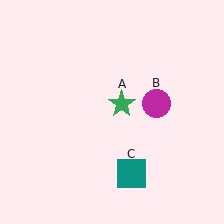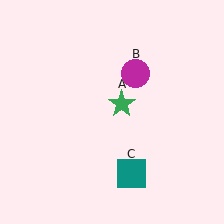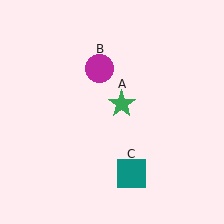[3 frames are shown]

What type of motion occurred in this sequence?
The magenta circle (object B) rotated counterclockwise around the center of the scene.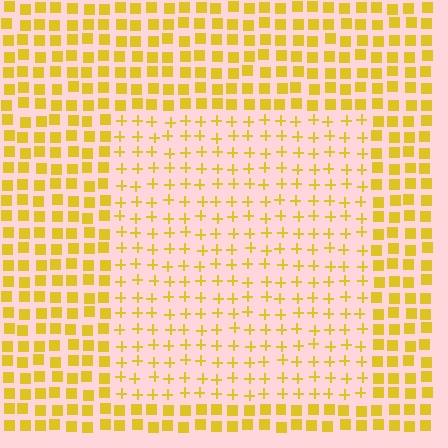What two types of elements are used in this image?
The image uses plus signs inside the rectangle region and squares outside it.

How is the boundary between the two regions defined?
The boundary is defined by a change in element shape: plus signs inside vs. squares outside. All elements share the same color and spacing.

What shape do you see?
I see a rectangle.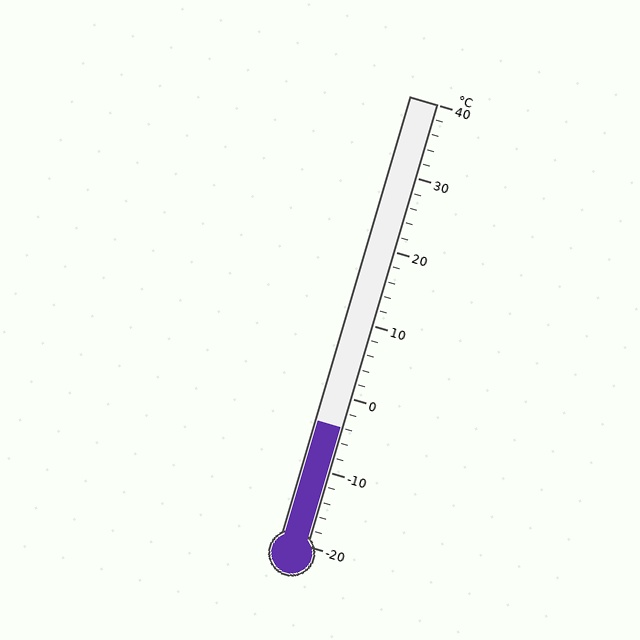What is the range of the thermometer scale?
The thermometer scale ranges from -20°C to 40°C.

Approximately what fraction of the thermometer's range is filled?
The thermometer is filled to approximately 25% of its range.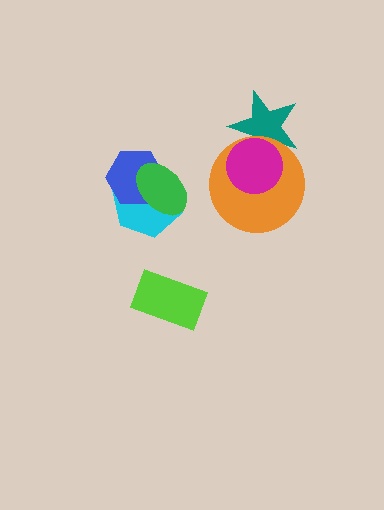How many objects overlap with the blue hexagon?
2 objects overlap with the blue hexagon.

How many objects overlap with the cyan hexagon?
2 objects overlap with the cyan hexagon.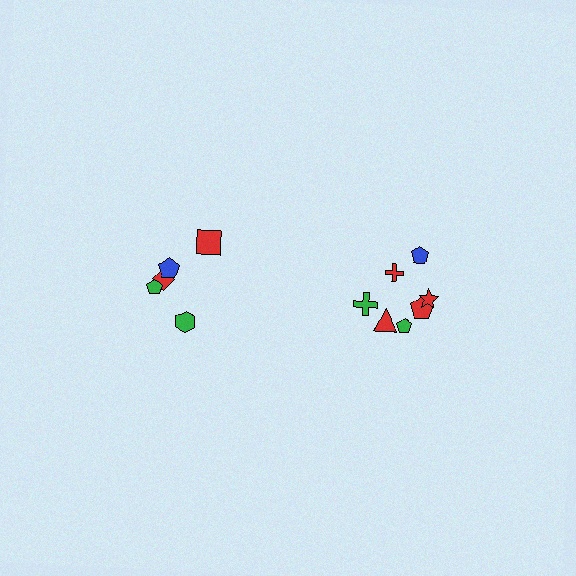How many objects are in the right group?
There are 7 objects.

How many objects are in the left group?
There are 5 objects.